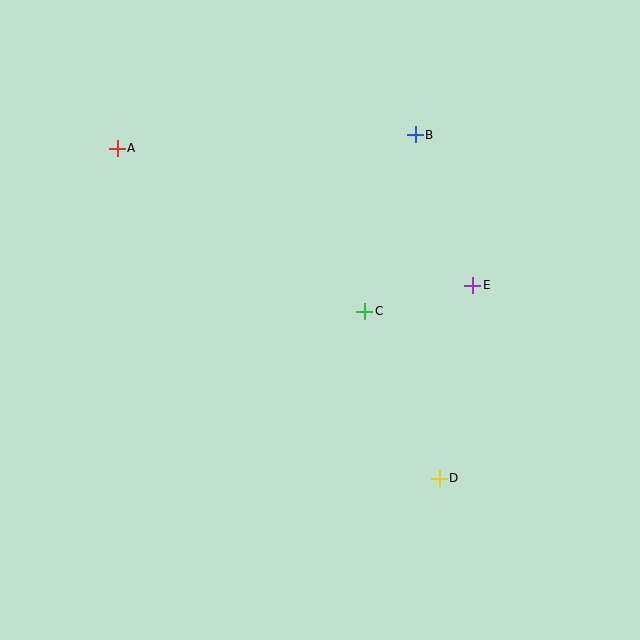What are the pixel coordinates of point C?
Point C is at (365, 311).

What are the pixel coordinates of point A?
Point A is at (117, 148).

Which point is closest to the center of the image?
Point C at (365, 311) is closest to the center.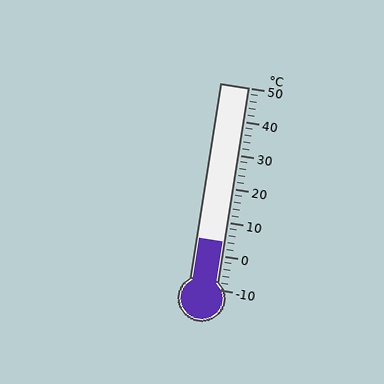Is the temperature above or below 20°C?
The temperature is below 20°C.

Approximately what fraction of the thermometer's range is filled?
The thermometer is filled to approximately 25% of its range.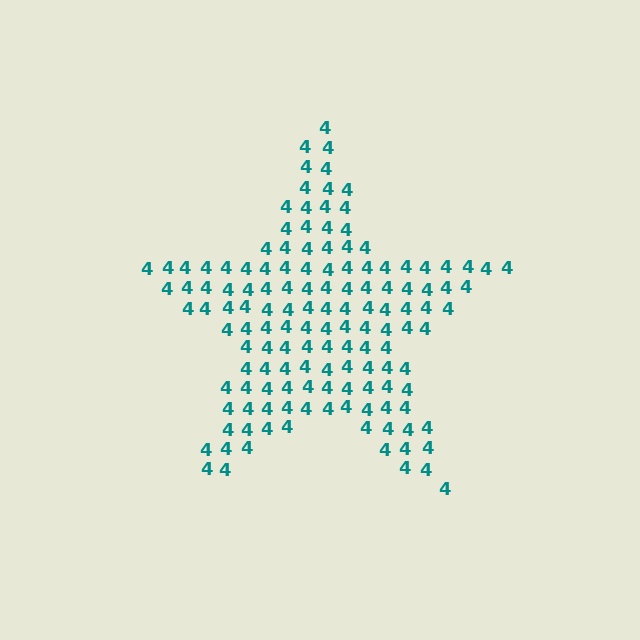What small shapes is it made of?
It is made of small digit 4's.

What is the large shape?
The large shape is a star.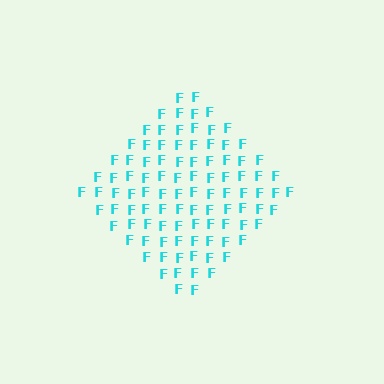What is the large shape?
The large shape is a diamond.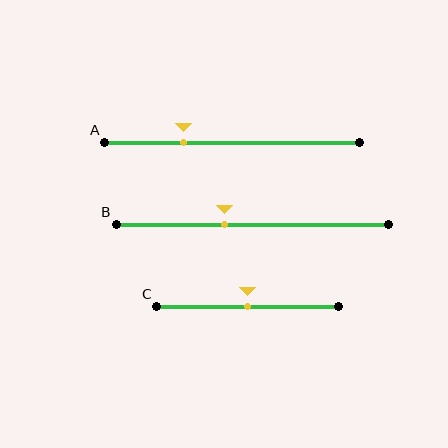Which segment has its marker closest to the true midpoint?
Segment C has its marker closest to the true midpoint.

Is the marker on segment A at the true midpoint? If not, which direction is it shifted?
No, the marker on segment A is shifted to the left by about 19% of the segment length.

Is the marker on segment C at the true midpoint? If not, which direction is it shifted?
Yes, the marker on segment C is at the true midpoint.